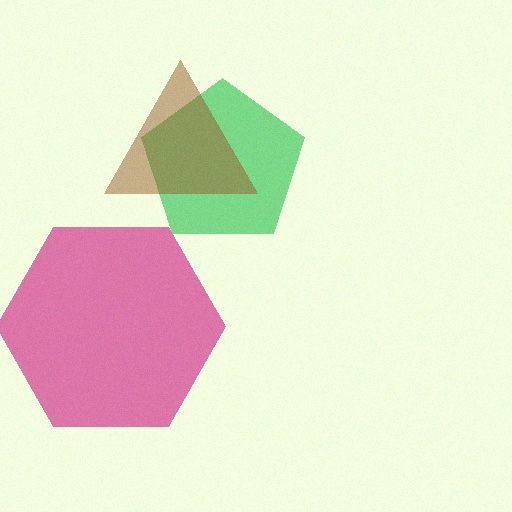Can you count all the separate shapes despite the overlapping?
Yes, there are 3 separate shapes.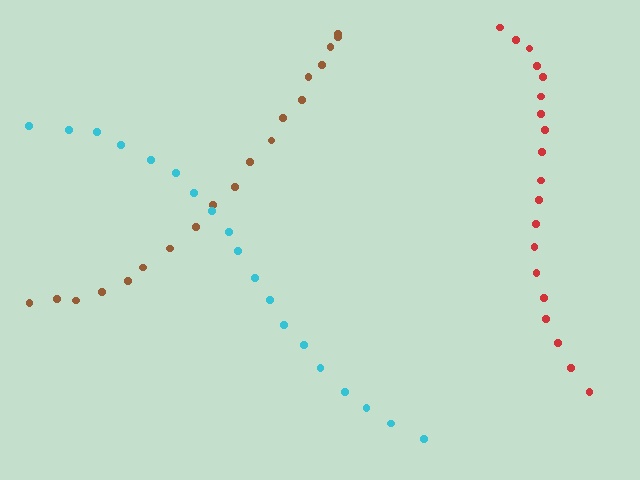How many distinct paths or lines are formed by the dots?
There are 3 distinct paths.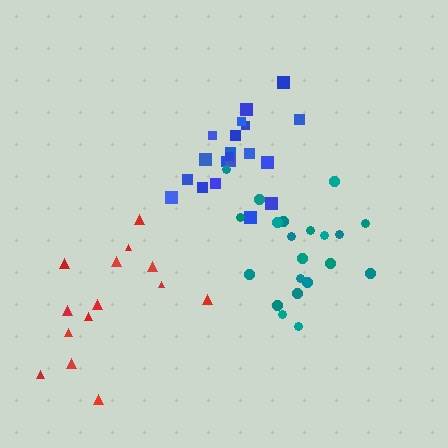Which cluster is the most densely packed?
Blue.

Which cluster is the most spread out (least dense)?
Red.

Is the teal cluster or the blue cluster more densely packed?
Blue.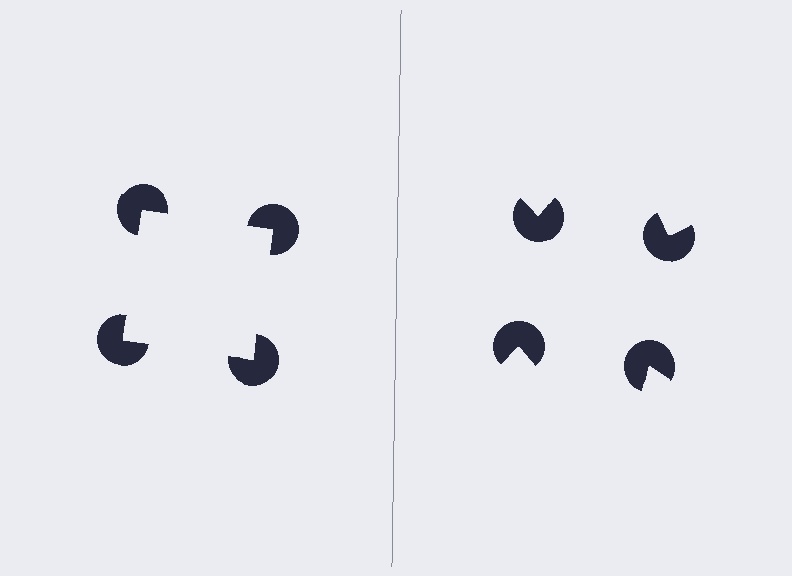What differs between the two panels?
The pac-man discs are positioned identically on both sides; only the wedge orientations differ. On the left they align to a square; on the right they are misaligned.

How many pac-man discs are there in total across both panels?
8 — 4 on each side.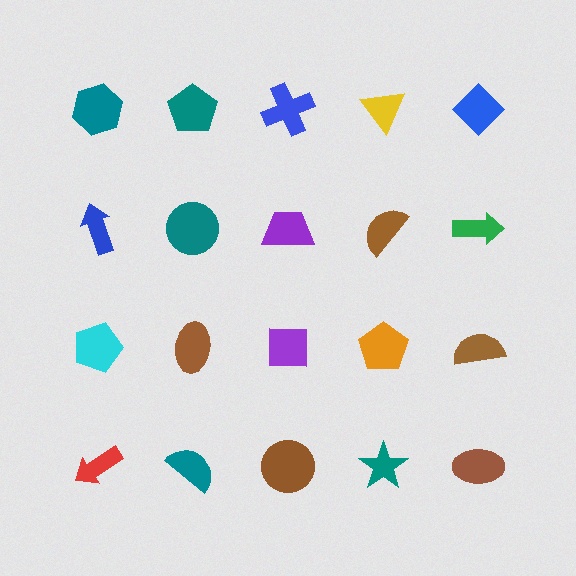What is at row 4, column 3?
A brown circle.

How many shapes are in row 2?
5 shapes.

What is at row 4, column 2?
A teal semicircle.